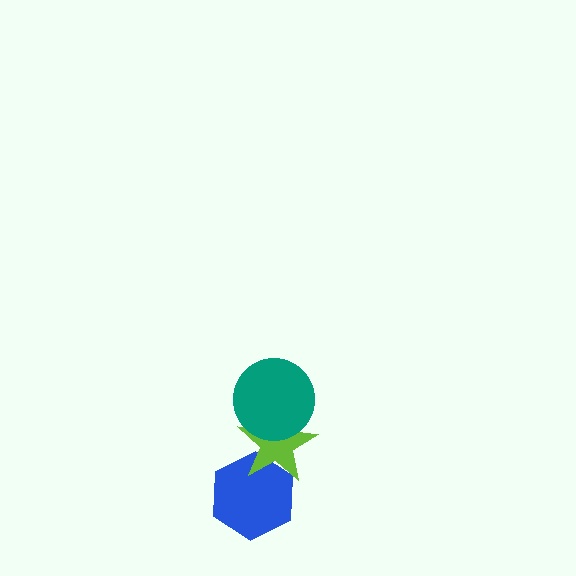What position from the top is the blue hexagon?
The blue hexagon is 3rd from the top.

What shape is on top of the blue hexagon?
The lime star is on top of the blue hexagon.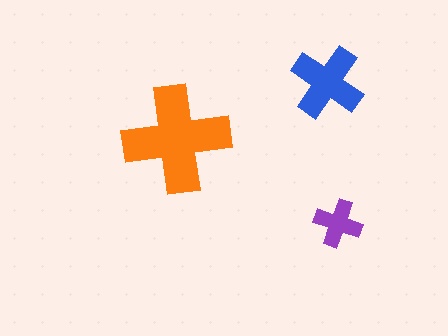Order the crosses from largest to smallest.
the orange one, the blue one, the purple one.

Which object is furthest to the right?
The purple cross is rightmost.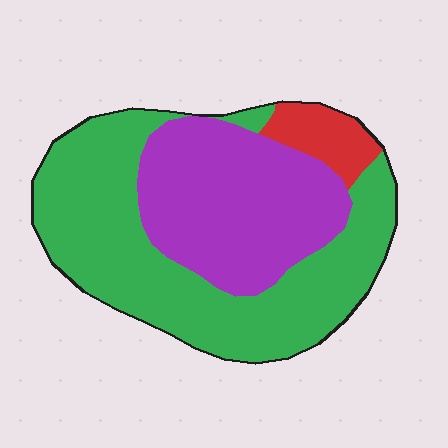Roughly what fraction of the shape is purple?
Purple takes up about three eighths (3/8) of the shape.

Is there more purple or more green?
Green.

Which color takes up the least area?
Red, at roughly 10%.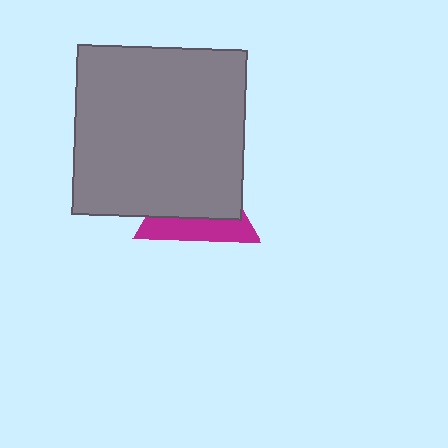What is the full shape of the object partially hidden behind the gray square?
The partially hidden object is a magenta triangle.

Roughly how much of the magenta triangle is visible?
A small part of it is visible (roughly 36%).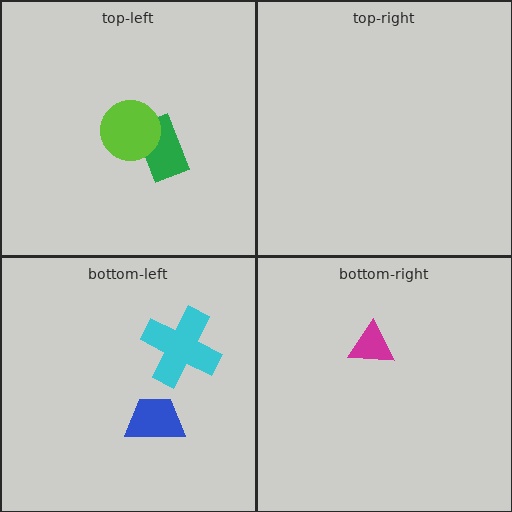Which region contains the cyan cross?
The bottom-left region.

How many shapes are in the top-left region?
2.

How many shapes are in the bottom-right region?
1.